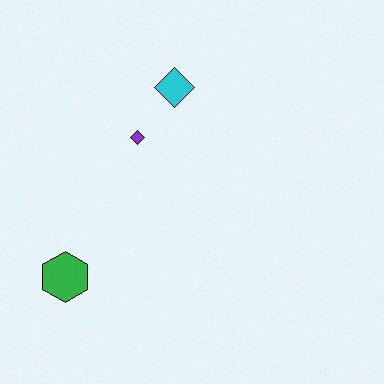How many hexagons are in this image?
There is 1 hexagon.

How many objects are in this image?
There are 3 objects.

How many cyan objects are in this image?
There is 1 cyan object.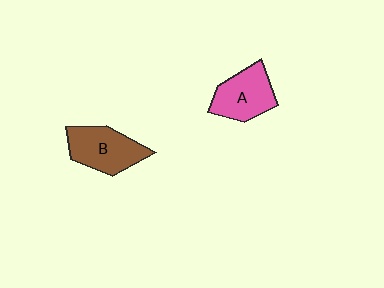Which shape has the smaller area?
Shape A (pink).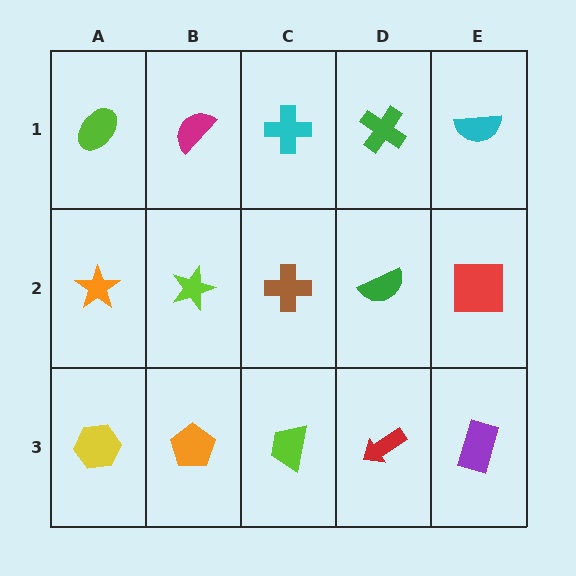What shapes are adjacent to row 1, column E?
A red square (row 2, column E), a green cross (row 1, column D).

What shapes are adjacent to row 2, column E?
A cyan semicircle (row 1, column E), a purple rectangle (row 3, column E), a green semicircle (row 2, column D).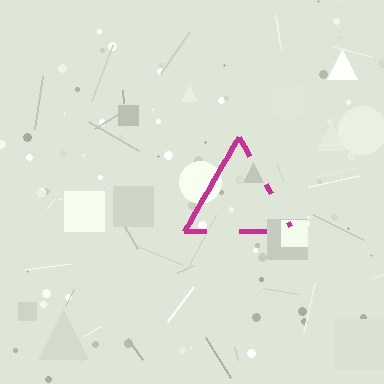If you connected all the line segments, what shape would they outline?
They would outline a triangle.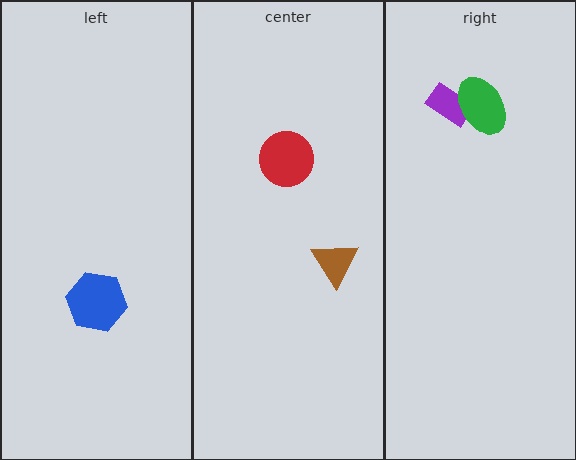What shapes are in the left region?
The blue hexagon.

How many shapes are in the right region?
2.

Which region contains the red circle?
The center region.